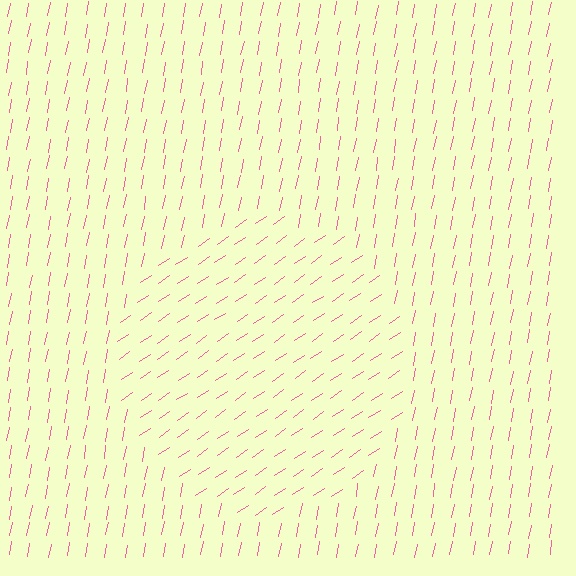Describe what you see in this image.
The image is filled with small pink line segments. A circle region in the image has lines oriented differently from the surrounding lines, creating a visible texture boundary.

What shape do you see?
I see a circle.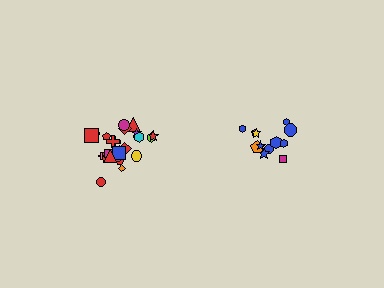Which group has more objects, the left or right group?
The left group.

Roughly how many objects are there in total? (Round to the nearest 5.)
Roughly 35 objects in total.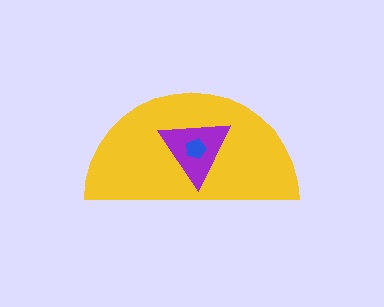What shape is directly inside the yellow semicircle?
The purple triangle.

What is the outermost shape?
The yellow semicircle.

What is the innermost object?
The blue pentagon.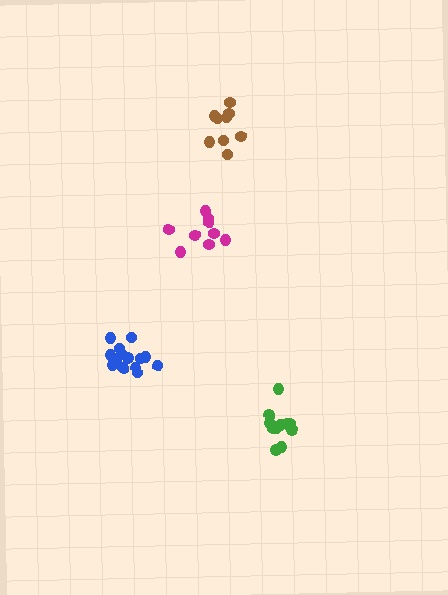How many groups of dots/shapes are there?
There are 4 groups.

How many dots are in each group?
Group 1: 12 dots, Group 2: 14 dots, Group 3: 9 dots, Group 4: 9 dots (44 total).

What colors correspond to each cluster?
The clusters are colored: green, blue, magenta, brown.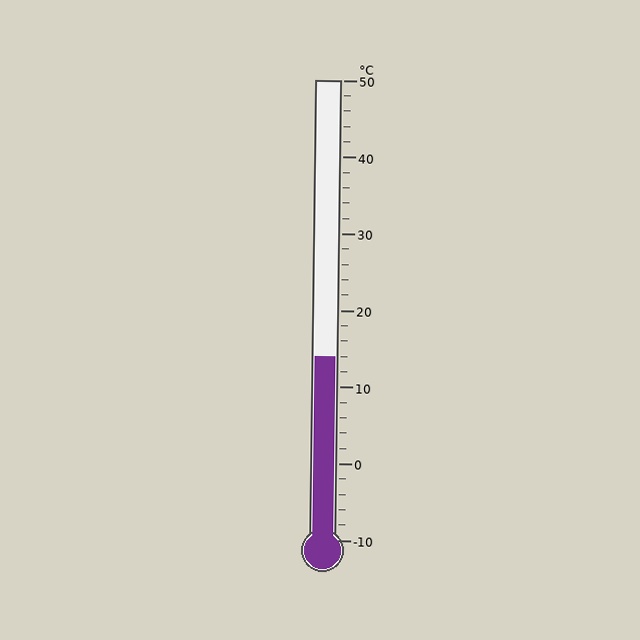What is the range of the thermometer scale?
The thermometer scale ranges from -10°C to 50°C.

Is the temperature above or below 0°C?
The temperature is above 0°C.